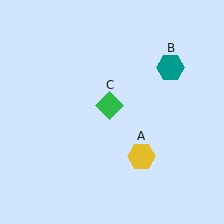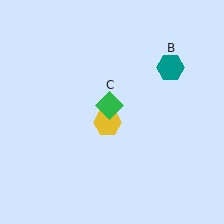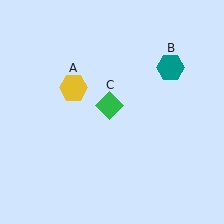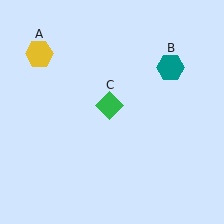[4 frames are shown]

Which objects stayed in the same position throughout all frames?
Teal hexagon (object B) and green diamond (object C) remained stationary.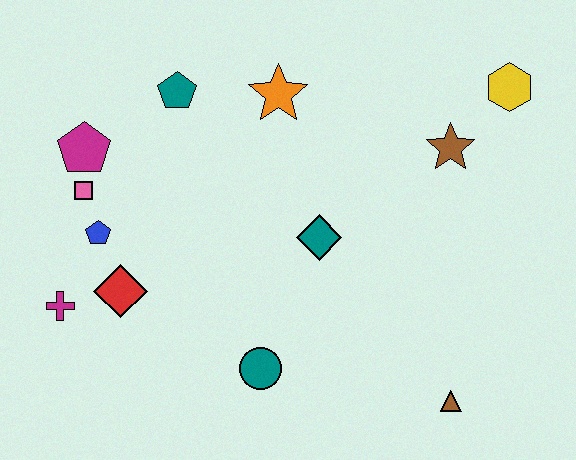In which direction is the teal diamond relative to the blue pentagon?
The teal diamond is to the right of the blue pentagon.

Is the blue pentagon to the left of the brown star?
Yes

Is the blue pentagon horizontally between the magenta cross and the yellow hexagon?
Yes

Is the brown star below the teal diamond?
No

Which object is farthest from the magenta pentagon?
The brown triangle is farthest from the magenta pentagon.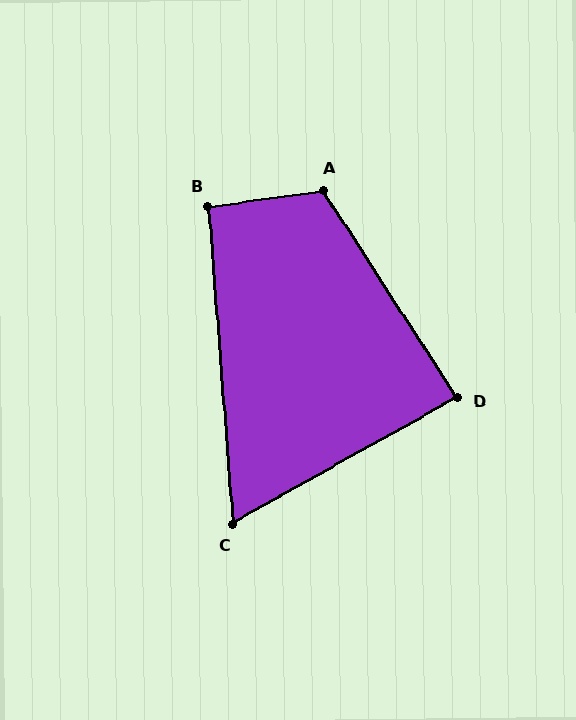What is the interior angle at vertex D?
Approximately 87 degrees (approximately right).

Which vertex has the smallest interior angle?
C, at approximately 65 degrees.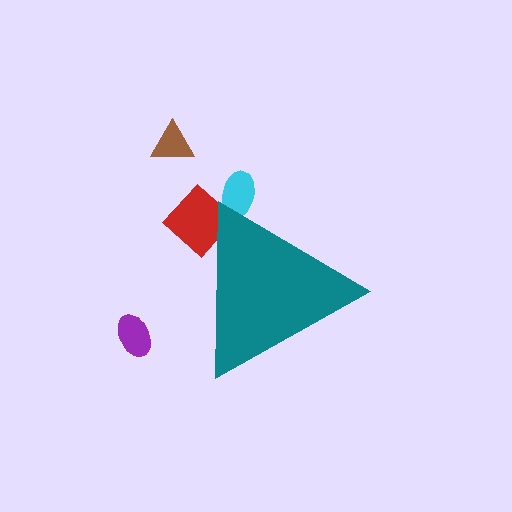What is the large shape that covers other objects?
A teal triangle.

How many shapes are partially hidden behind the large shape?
2 shapes are partially hidden.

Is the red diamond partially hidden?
Yes, the red diamond is partially hidden behind the teal triangle.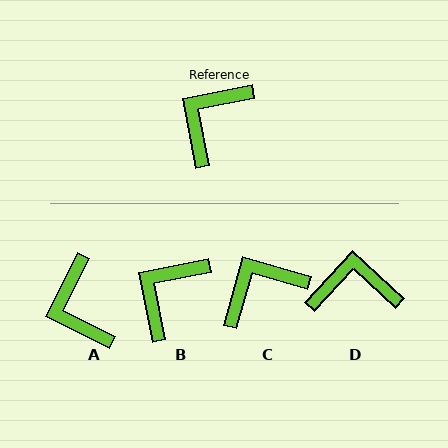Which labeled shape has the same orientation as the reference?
B.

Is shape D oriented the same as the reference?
No, it is off by about 54 degrees.